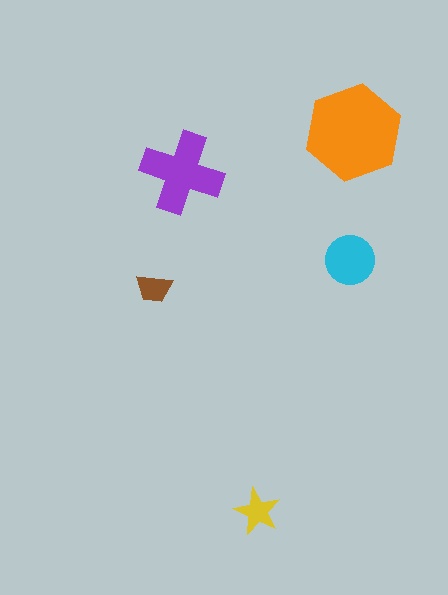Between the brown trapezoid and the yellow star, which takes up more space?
The yellow star.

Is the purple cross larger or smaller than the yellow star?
Larger.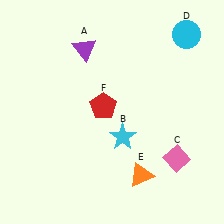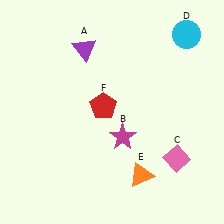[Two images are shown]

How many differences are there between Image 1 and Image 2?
There is 1 difference between the two images.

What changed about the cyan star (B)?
In Image 1, B is cyan. In Image 2, it changed to magenta.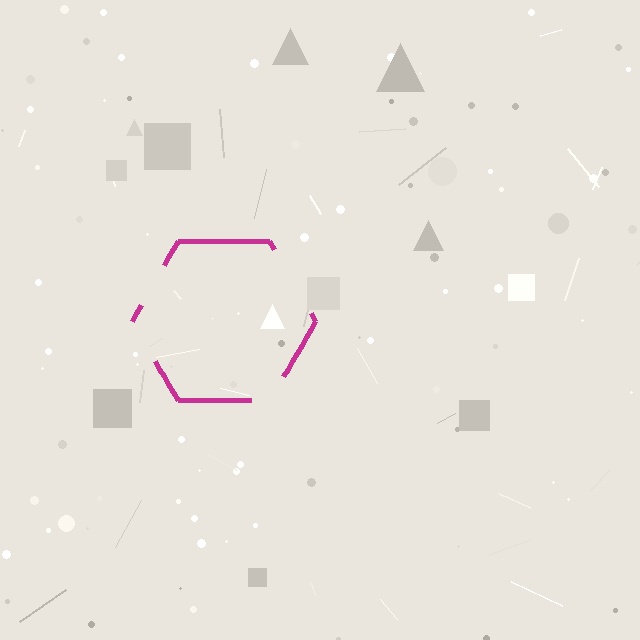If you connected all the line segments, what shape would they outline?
They would outline a hexagon.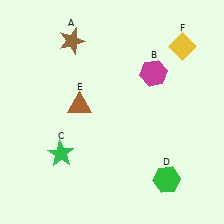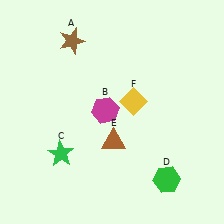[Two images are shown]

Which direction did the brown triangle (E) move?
The brown triangle (E) moved down.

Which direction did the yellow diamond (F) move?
The yellow diamond (F) moved down.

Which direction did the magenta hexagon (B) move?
The magenta hexagon (B) moved left.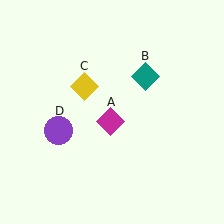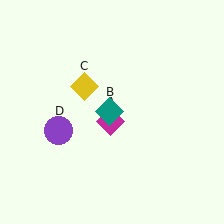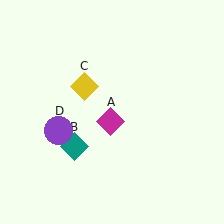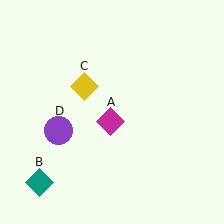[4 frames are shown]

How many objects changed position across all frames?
1 object changed position: teal diamond (object B).